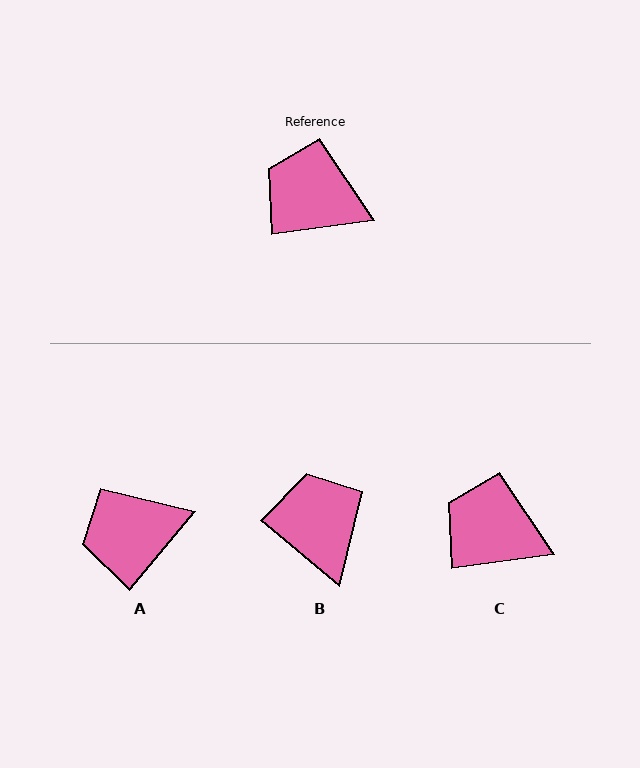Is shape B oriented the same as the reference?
No, it is off by about 48 degrees.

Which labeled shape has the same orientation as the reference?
C.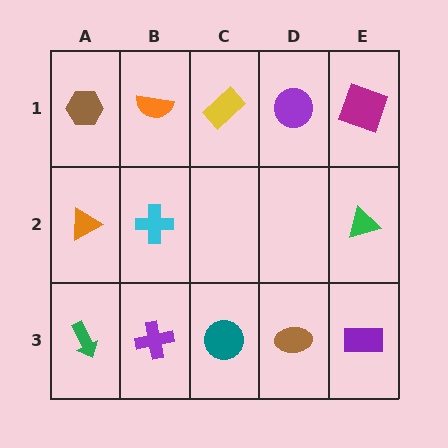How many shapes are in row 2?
3 shapes.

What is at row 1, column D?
A purple circle.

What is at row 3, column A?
A green arrow.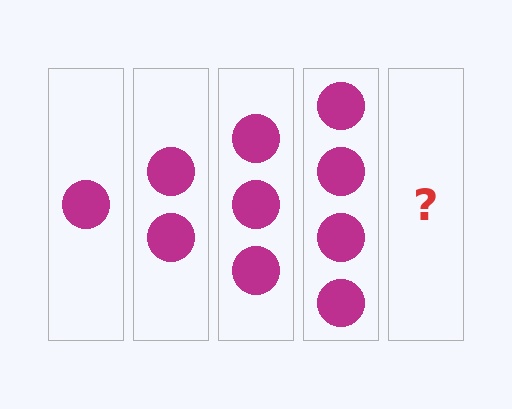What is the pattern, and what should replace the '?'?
The pattern is that each step adds one more circle. The '?' should be 5 circles.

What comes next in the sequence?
The next element should be 5 circles.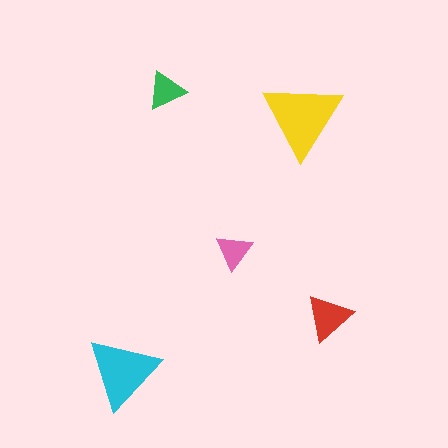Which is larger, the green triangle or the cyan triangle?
The cyan one.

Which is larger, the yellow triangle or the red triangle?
The yellow one.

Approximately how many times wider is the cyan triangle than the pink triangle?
About 2 times wider.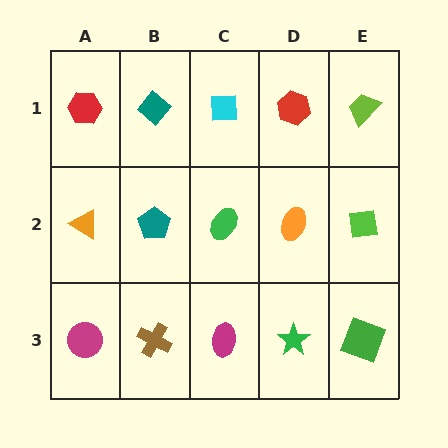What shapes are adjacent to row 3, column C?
A green ellipse (row 2, column C), a brown cross (row 3, column B), a green star (row 3, column D).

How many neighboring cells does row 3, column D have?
3.